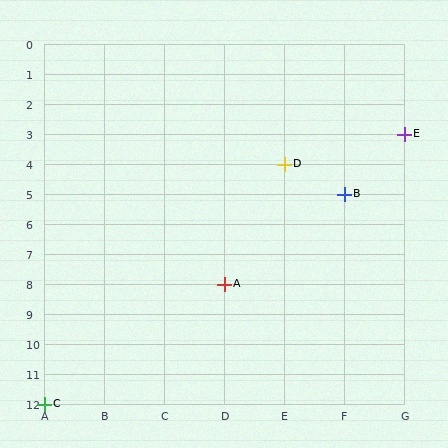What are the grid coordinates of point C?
Point C is at grid coordinates (A, 12).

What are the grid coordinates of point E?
Point E is at grid coordinates (G, 3).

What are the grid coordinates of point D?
Point D is at grid coordinates (E, 4).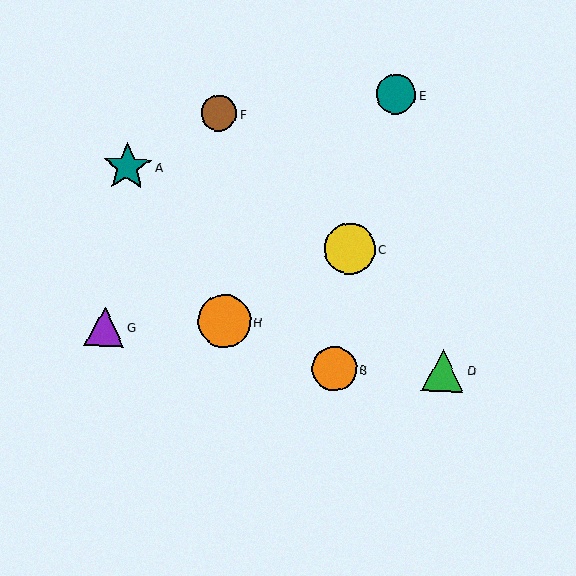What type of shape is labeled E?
Shape E is a teal circle.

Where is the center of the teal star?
The center of the teal star is at (127, 167).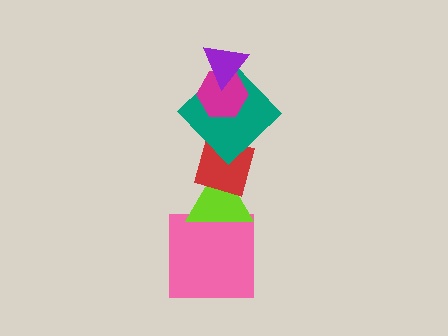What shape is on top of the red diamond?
The teal diamond is on top of the red diamond.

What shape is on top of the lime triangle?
The red diamond is on top of the lime triangle.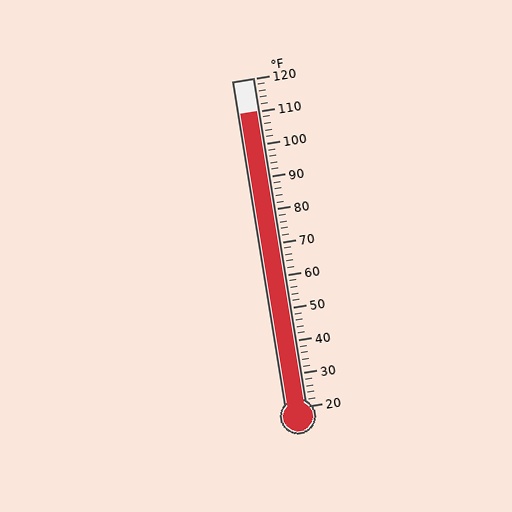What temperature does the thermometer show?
The thermometer shows approximately 110°F.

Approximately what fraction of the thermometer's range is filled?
The thermometer is filled to approximately 90% of its range.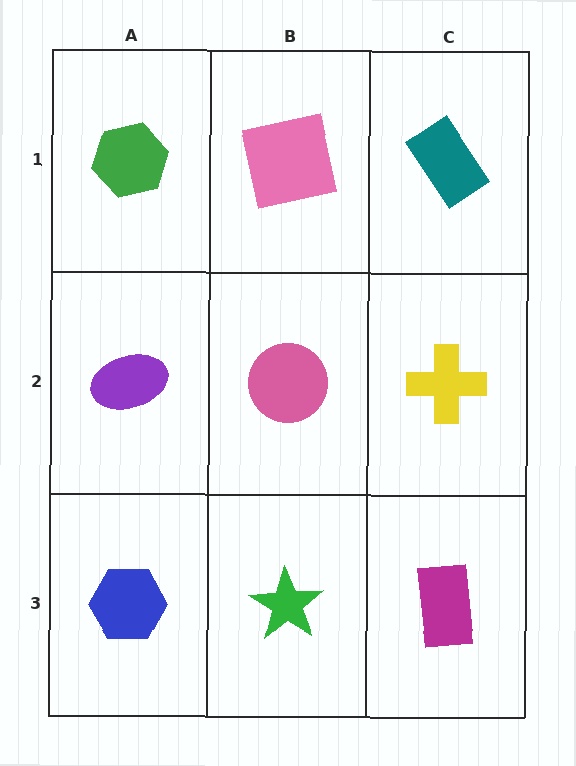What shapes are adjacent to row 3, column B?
A pink circle (row 2, column B), a blue hexagon (row 3, column A), a magenta rectangle (row 3, column C).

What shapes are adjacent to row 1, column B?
A pink circle (row 2, column B), a green hexagon (row 1, column A), a teal rectangle (row 1, column C).